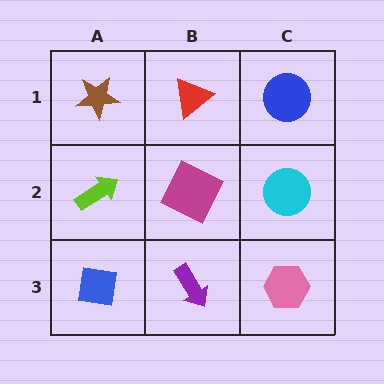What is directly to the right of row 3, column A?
A purple arrow.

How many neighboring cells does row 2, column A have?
3.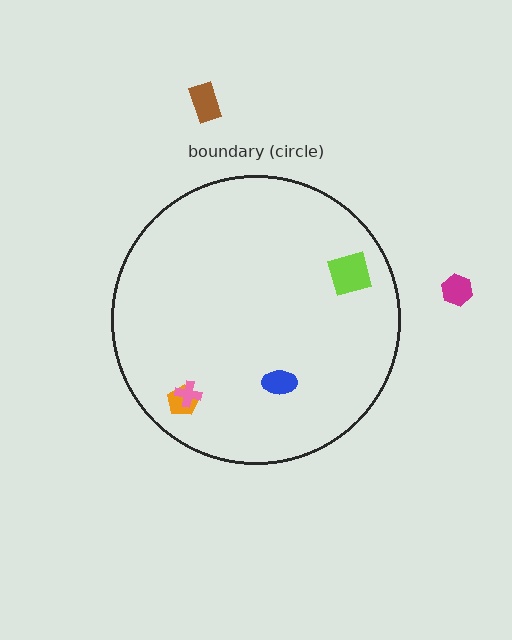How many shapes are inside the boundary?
4 inside, 2 outside.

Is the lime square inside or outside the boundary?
Inside.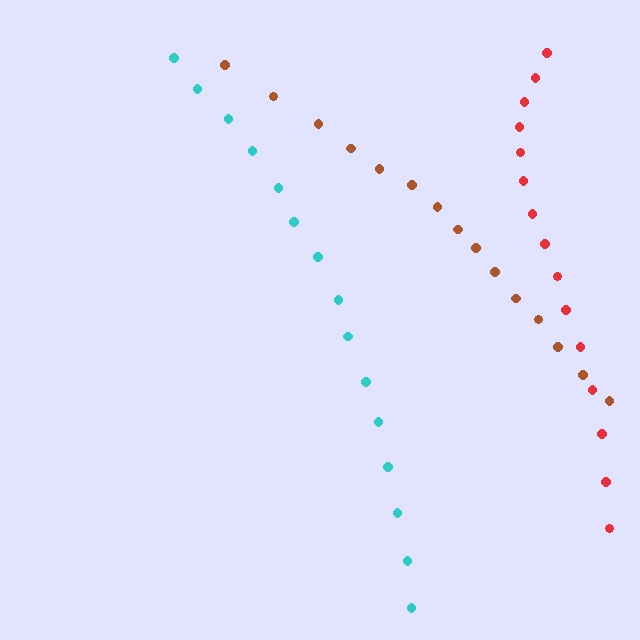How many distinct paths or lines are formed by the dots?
There are 3 distinct paths.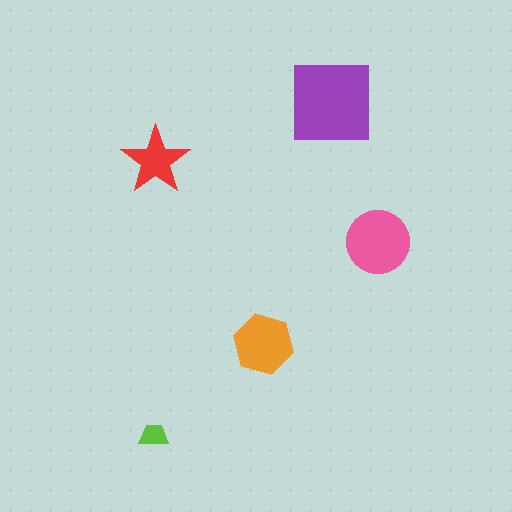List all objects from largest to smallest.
The purple square, the pink circle, the orange hexagon, the red star, the lime trapezoid.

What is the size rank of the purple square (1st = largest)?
1st.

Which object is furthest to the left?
The lime trapezoid is leftmost.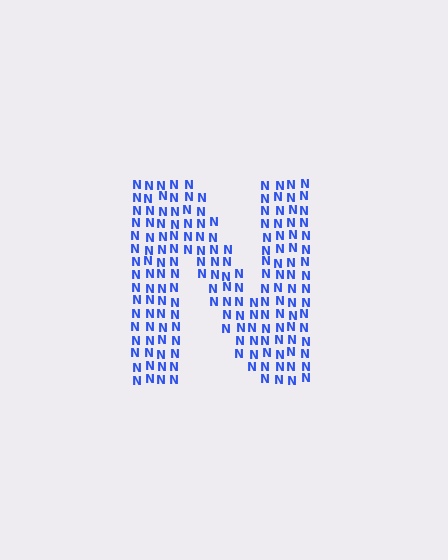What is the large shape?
The large shape is the letter N.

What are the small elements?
The small elements are letter N's.